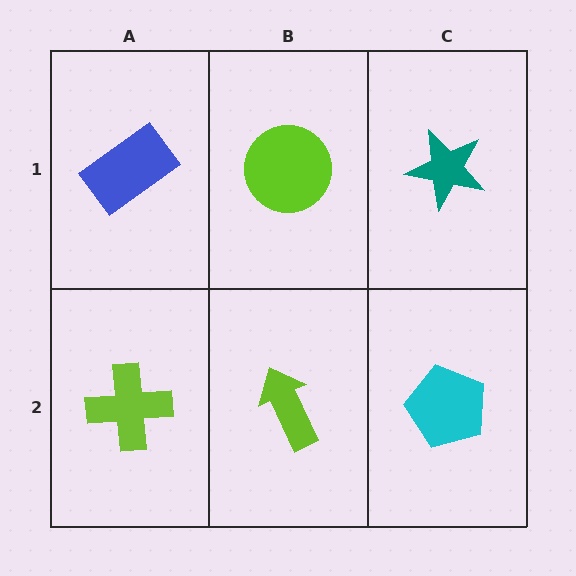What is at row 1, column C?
A teal star.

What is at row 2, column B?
A lime arrow.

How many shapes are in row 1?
3 shapes.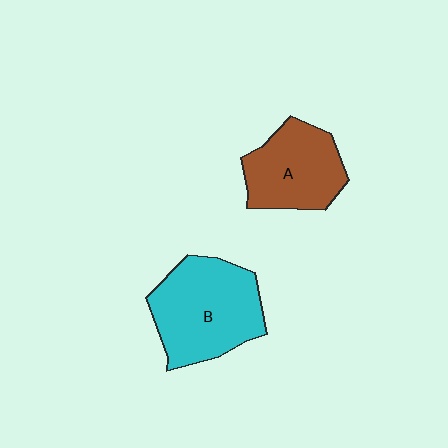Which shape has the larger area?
Shape B (cyan).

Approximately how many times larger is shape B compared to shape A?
Approximately 1.3 times.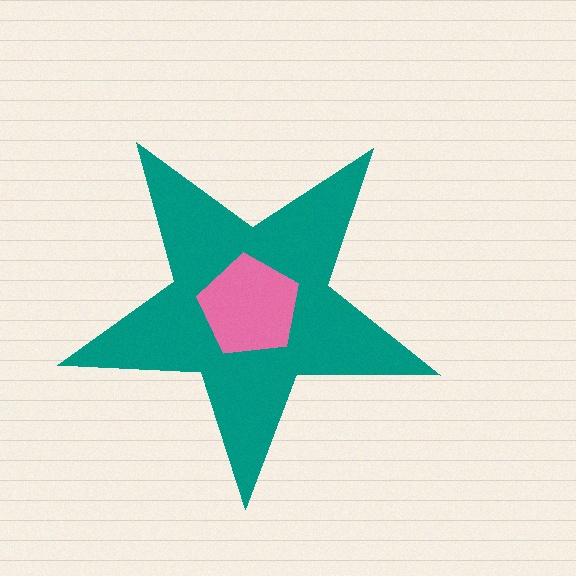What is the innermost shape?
The pink pentagon.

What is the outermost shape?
The teal star.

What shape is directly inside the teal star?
The pink pentagon.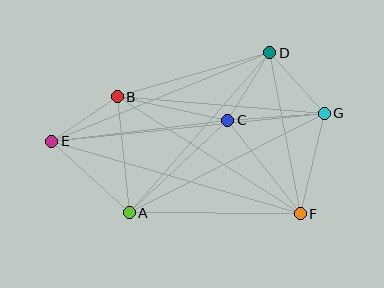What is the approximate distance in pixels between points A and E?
The distance between A and E is approximately 105 pixels.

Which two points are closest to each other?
Points C and D are closest to each other.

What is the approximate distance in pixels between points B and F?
The distance between B and F is approximately 217 pixels.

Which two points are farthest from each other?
Points E and G are farthest from each other.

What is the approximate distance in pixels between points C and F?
The distance between C and F is approximately 118 pixels.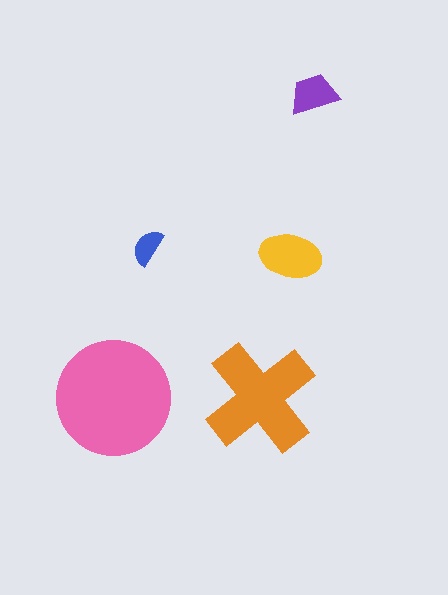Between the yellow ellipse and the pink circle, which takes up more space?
The pink circle.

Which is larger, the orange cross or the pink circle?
The pink circle.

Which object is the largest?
The pink circle.